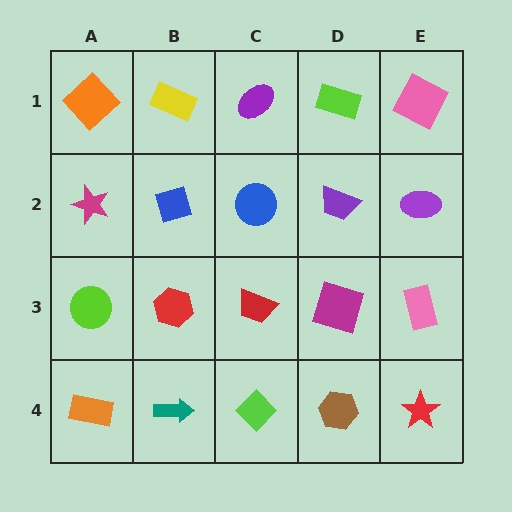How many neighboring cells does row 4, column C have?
3.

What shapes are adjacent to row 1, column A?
A magenta star (row 2, column A), a yellow rectangle (row 1, column B).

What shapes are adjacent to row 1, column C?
A blue circle (row 2, column C), a yellow rectangle (row 1, column B), a lime rectangle (row 1, column D).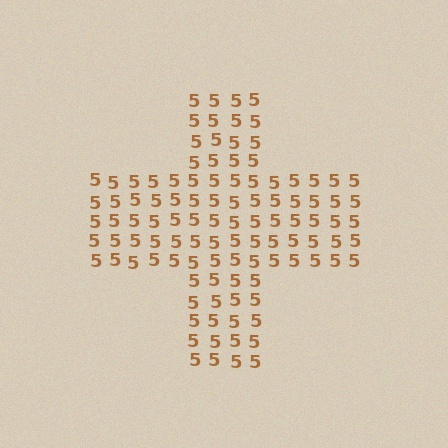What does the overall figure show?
The overall figure shows a cross.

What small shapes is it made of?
It is made of small digit 5's.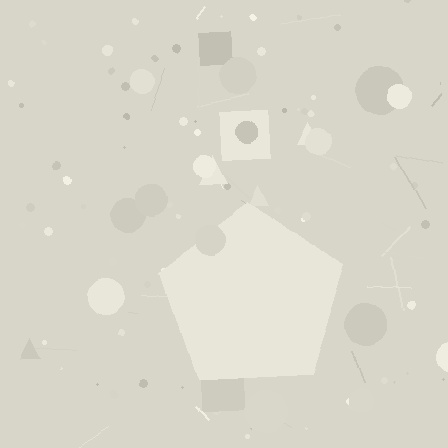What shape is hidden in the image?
A pentagon is hidden in the image.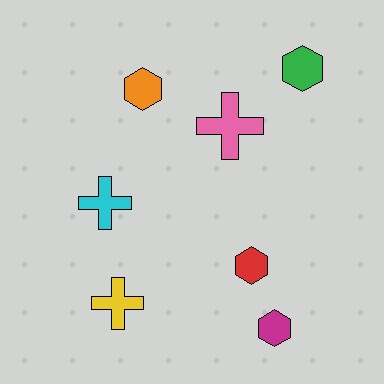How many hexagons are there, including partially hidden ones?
There are 4 hexagons.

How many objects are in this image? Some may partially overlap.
There are 7 objects.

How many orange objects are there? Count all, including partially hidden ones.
There is 1 orange object.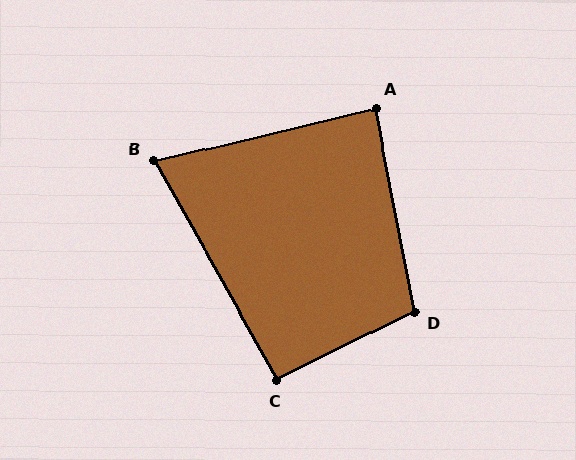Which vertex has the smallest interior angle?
B, at approximately 74 degrees.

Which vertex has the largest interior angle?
D, at approximately 106 degrees.